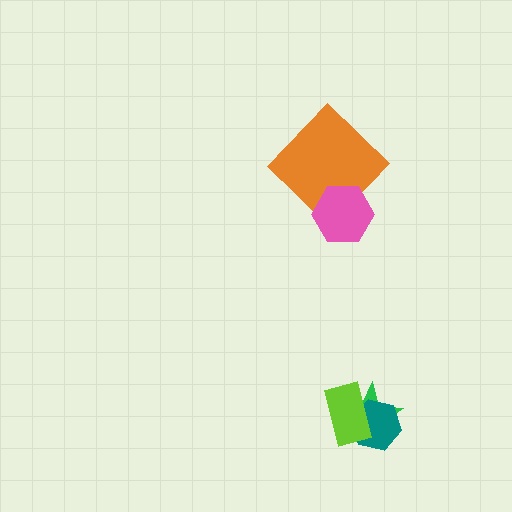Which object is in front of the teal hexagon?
The lime rectangle is in front of the teal hexagon.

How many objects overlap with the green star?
2 objects overlap with the green star.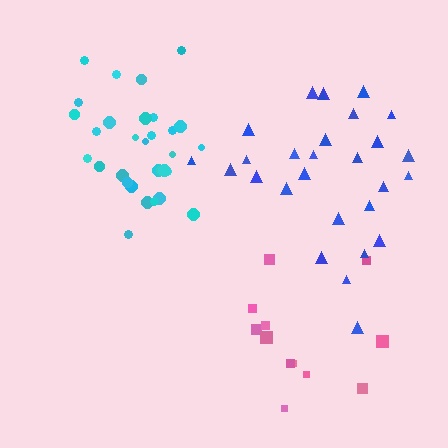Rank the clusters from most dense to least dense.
cyan, blue, pink.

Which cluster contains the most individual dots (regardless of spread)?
Cyan (31).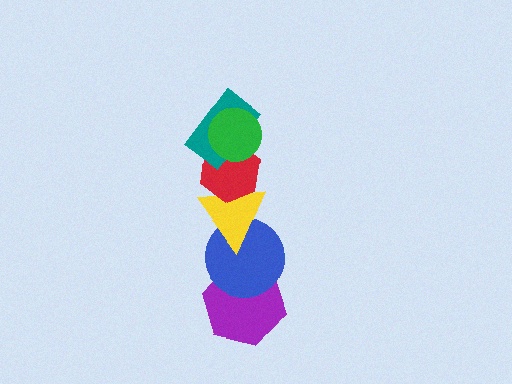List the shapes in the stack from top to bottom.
From top to bottom: the green circle, the teal rectangle, the red hexagon, the yellow triangle, the blue circle, the purple hexagon.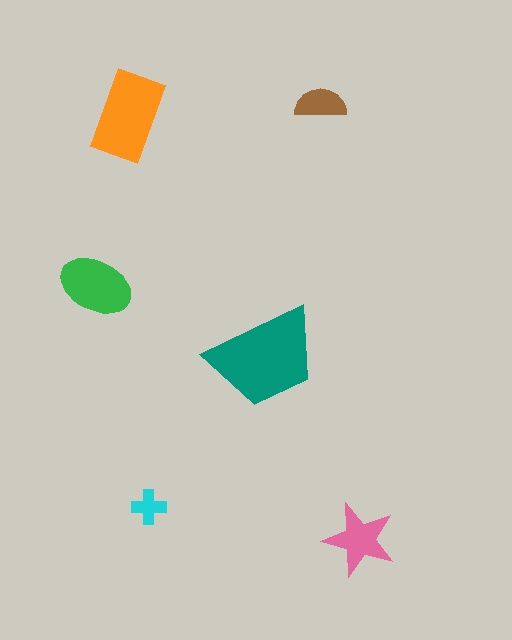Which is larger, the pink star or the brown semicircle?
The pink star.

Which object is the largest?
The teal trapezoid.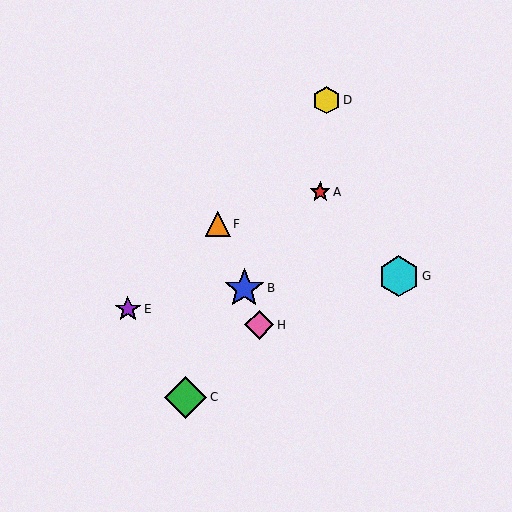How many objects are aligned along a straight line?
3 objects (B, F, H) are aligned along a straight line.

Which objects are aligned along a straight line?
Objects B, F, H are aligned along a straight line.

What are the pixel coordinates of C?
Object C is at (186, 398).